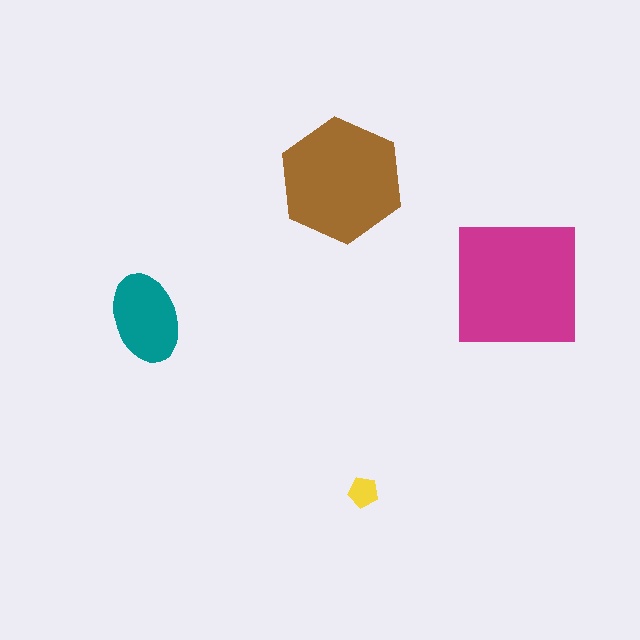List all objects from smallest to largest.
The yellow pentagon, the teal ellipse, the brown hexagon, the magenta square.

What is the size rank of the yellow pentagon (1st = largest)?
4th.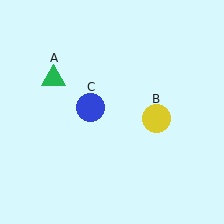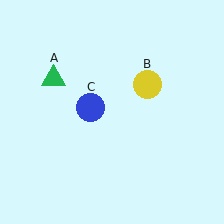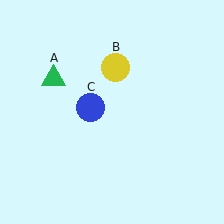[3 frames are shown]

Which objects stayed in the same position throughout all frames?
Green triangle (object A) and blue circle (object C) remained stationary.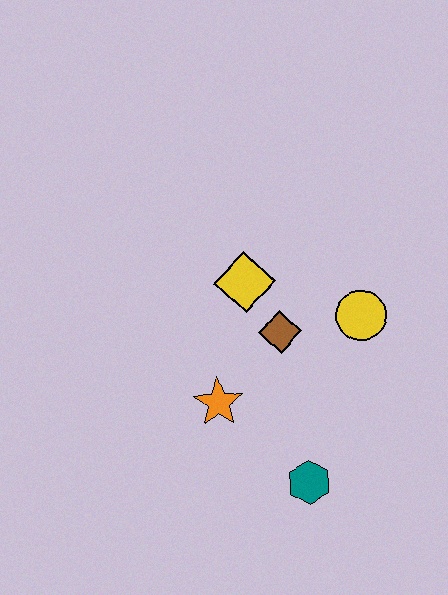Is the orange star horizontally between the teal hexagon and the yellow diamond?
No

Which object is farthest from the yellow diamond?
The teal hexagon is farthest from the yellow diamond.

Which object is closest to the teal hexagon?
The orange star is closest to the teal hexagon.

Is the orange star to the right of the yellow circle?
No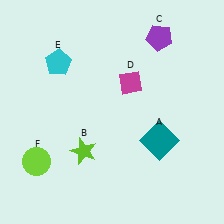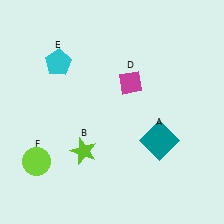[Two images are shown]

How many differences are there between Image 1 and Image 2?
There is 1 difference between the two images.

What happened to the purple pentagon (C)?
The purple pentagon (C) was removed in Image 2. It was in the top-right area of Image 1.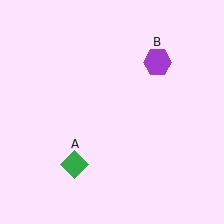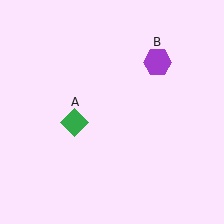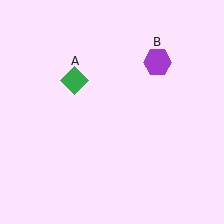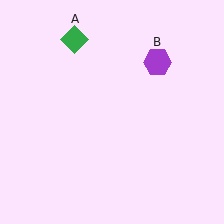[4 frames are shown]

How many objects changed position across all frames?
1 object changed position: green diamond (object A).